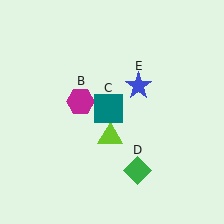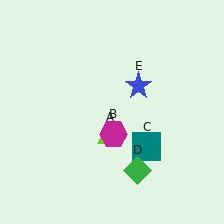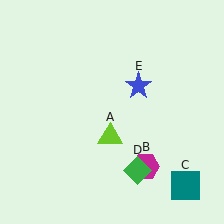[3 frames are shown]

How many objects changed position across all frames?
2 objects changed position: magenta hexagon (object B), teal square (object C).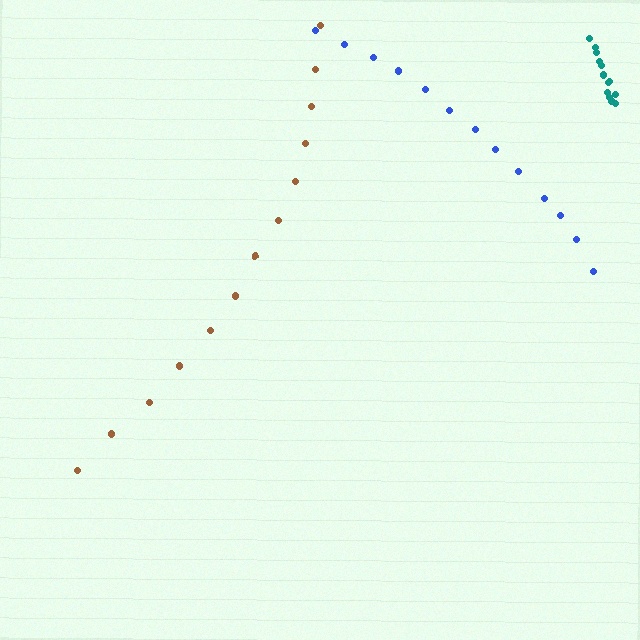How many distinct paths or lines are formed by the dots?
There are 3 distinct paths.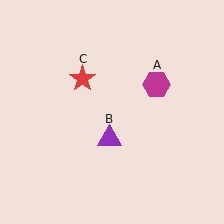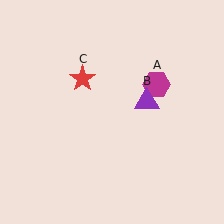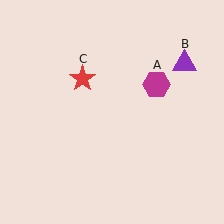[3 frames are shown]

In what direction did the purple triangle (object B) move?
The purple triangle (object B) moved up and to the right.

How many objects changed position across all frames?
1 object changed position: purple triangle (object B).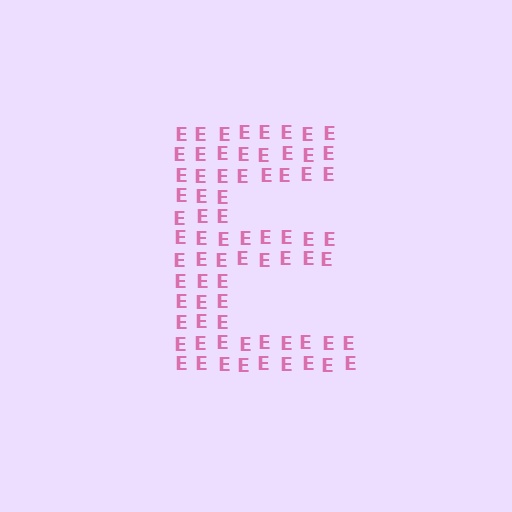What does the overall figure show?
The overall figure shows the letter E.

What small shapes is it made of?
It is made of small letter E's.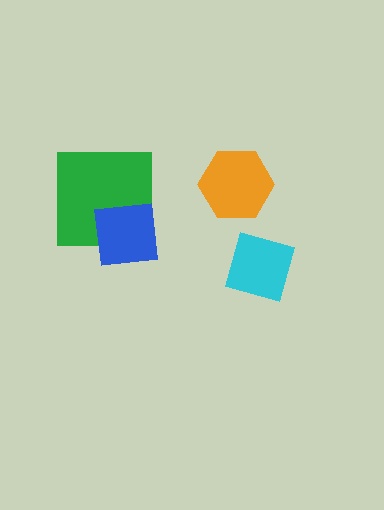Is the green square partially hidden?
Yes, it is partially covered by another shape.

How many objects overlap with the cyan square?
0 objects overlap with the cyan square.